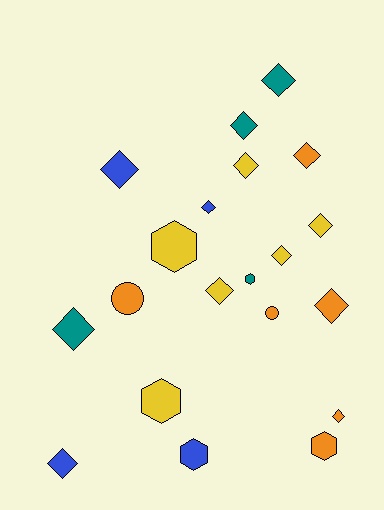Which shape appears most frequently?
Diamond, with 13 objects.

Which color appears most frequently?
Orange, with 6 objects.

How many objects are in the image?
There are 20 objects.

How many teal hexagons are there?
There is 1 teal hexagon.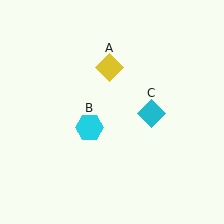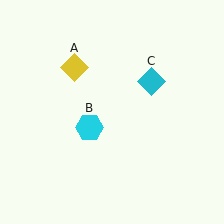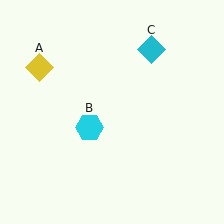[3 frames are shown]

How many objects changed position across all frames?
2 objects changed position: yellow diamond (object A), cyan diamond (object C).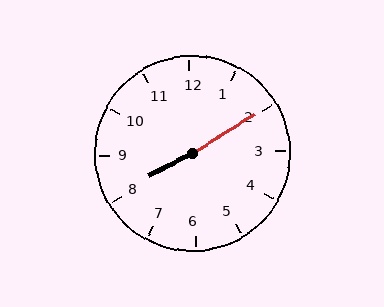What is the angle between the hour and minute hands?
Approximately 175 degrees.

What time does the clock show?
8:10.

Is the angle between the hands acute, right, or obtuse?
It is obtuse.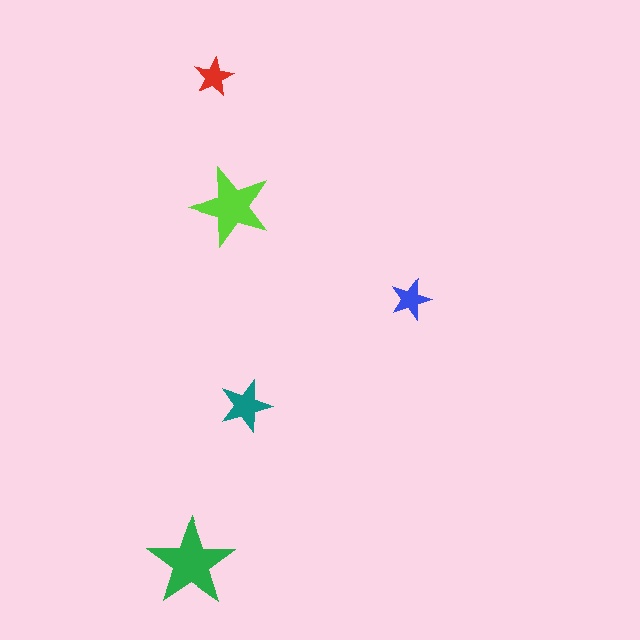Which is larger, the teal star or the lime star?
The lime one.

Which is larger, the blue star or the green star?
The green one.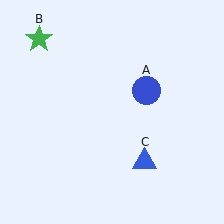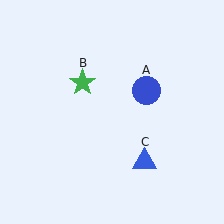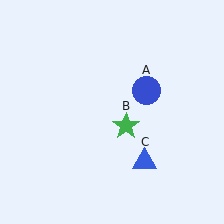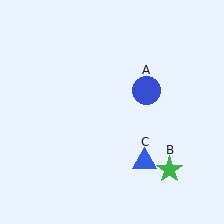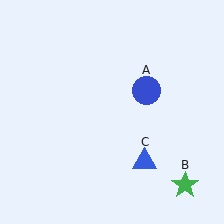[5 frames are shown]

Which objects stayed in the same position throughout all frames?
Blue circle (object A) and blue triangle (object C) remained stationary.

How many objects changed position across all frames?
1 object changed position: green star (object B).